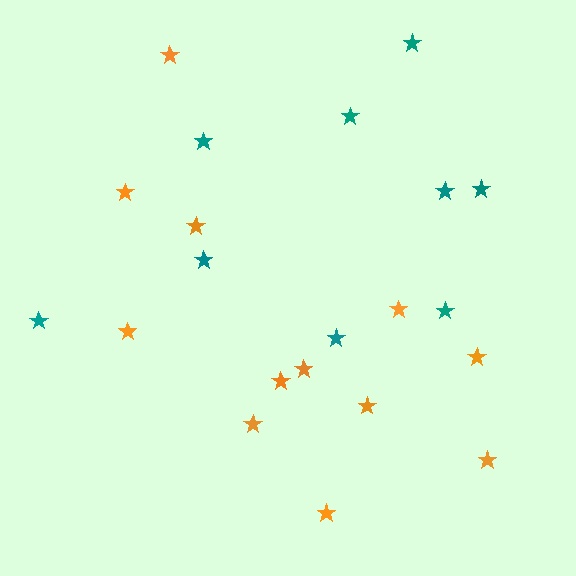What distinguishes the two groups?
There are 2 groups: one group of orange stars (12) and one group of teal stars (9).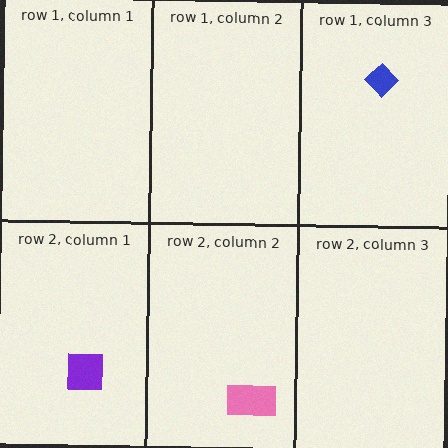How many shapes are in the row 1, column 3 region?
1.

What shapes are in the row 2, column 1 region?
The purple square.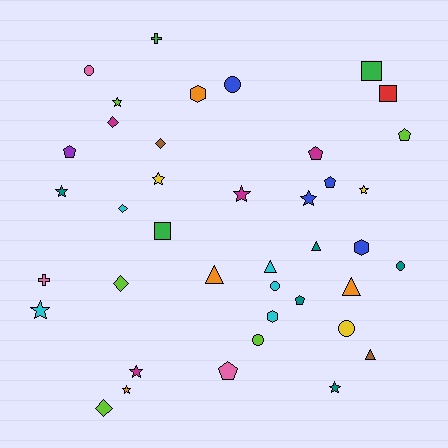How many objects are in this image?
There are 40 objects.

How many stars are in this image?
There are 10 stars.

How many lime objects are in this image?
There are 5 lime objects.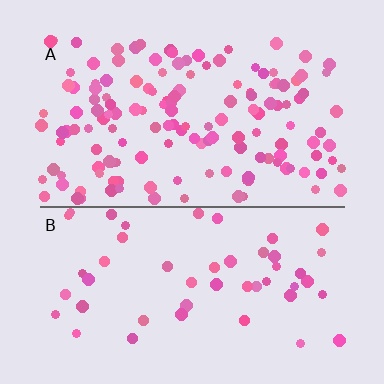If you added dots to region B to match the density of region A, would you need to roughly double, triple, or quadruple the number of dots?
Approximately triple.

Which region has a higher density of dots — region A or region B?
A (the top).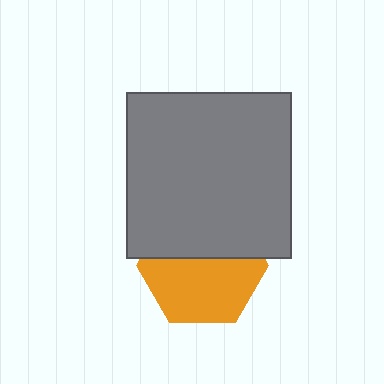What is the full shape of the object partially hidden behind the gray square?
The partially hidden object is an orange hexagon.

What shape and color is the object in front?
The object in front is a gray square.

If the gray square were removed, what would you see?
You would see the complete orange hexagon.